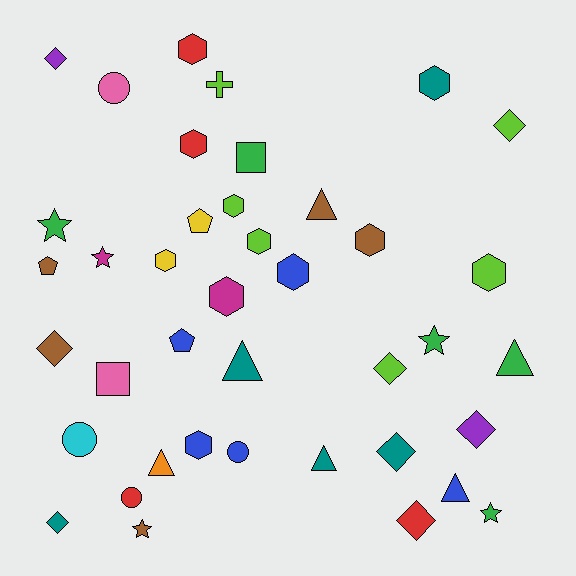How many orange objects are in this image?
There is 1 orange object.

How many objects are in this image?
There are 40 objects.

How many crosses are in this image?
There is 1 cross.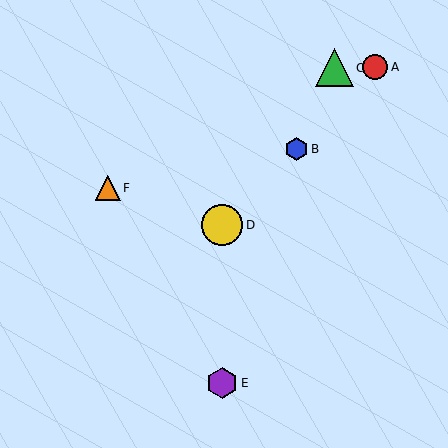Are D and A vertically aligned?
No, D is at x≈222 and A is at x≈375.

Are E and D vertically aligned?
Yes, both are at x≈222.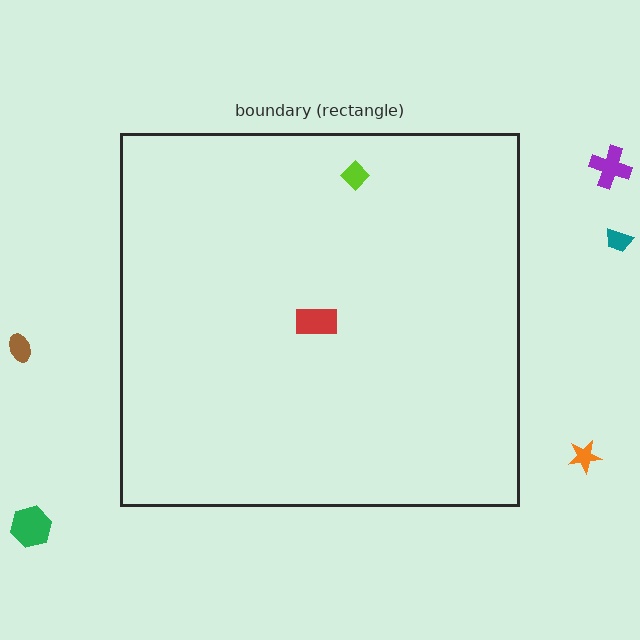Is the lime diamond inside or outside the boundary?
Inside.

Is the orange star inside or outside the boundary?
Outside.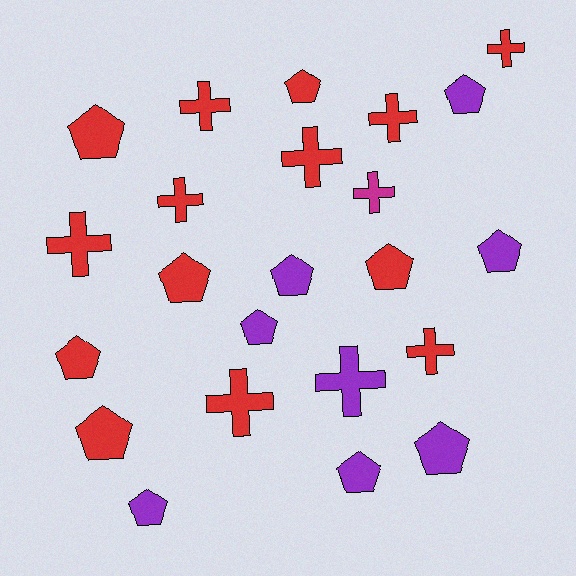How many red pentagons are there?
There are 6 red pentagons.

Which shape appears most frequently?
Pentagon, with 13 objects.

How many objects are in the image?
There are 23 objects.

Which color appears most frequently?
Red, with 14 objects.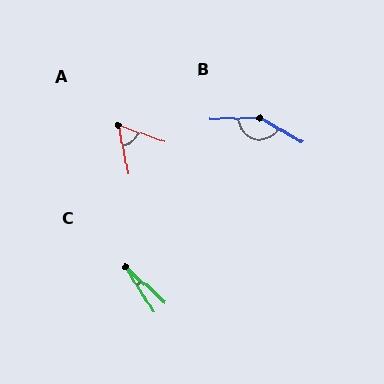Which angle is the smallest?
C, at approximately 16 degrees.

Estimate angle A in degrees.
Approximately 60 degrees.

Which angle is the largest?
B, at approximately 149 degrees.